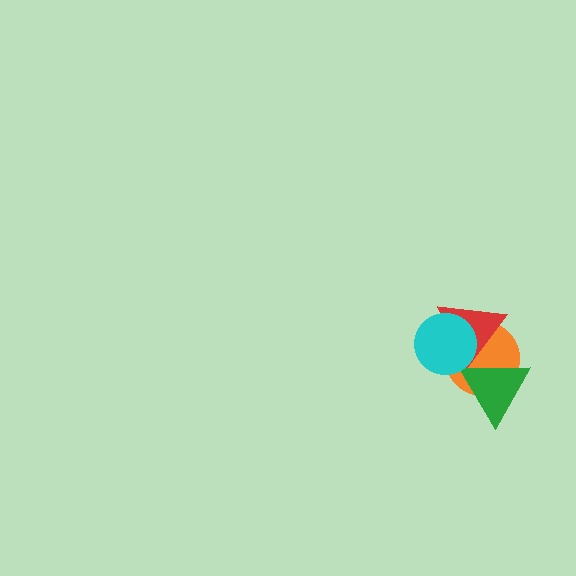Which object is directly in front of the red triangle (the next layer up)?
The green triangle is directly in front of the red triangle.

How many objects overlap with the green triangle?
2 objects overlap with the green triangle.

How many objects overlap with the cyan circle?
2 objects overlap with the cyan circle.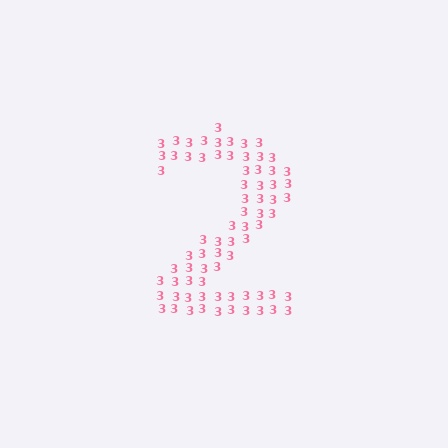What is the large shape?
The large shape is the digit 2.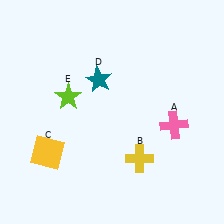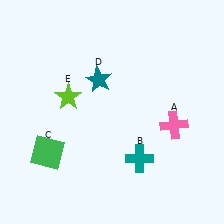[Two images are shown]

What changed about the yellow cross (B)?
In Image 1, B is yellow. In Image 2, it changed to teal.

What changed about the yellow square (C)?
In Image 1, C is yellow. In Image 2, it changed to green.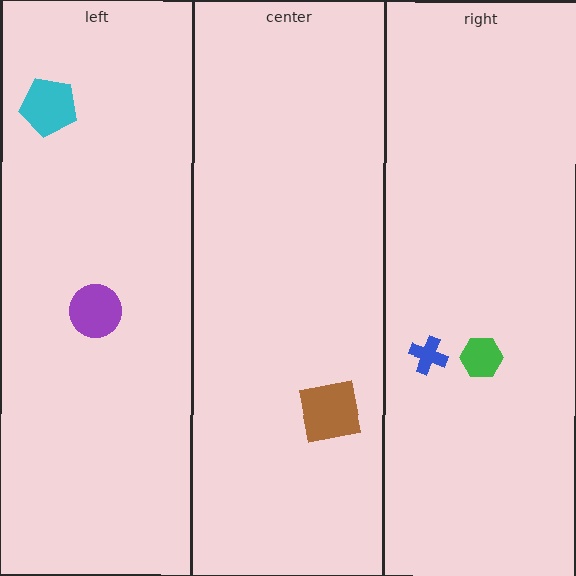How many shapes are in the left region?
2.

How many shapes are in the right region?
2.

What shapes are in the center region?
The brown square.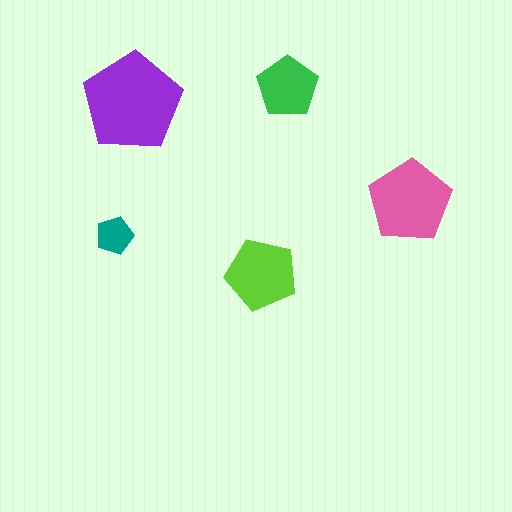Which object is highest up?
The green pentagon is topmost.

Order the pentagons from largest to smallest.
the purple one, the pink one, the lime one, the green one, the teal one.